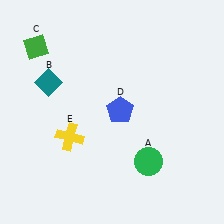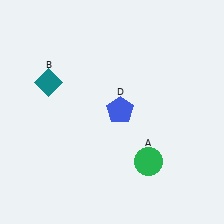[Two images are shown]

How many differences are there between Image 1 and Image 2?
There are 2 differences between the two images.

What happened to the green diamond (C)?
The green diamond (C) was removed in Image 2. It was in the top-left area of Image 1.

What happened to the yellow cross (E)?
The yellow cross (E) was removed in Image 2. It was in the bottom-left area of Image 1.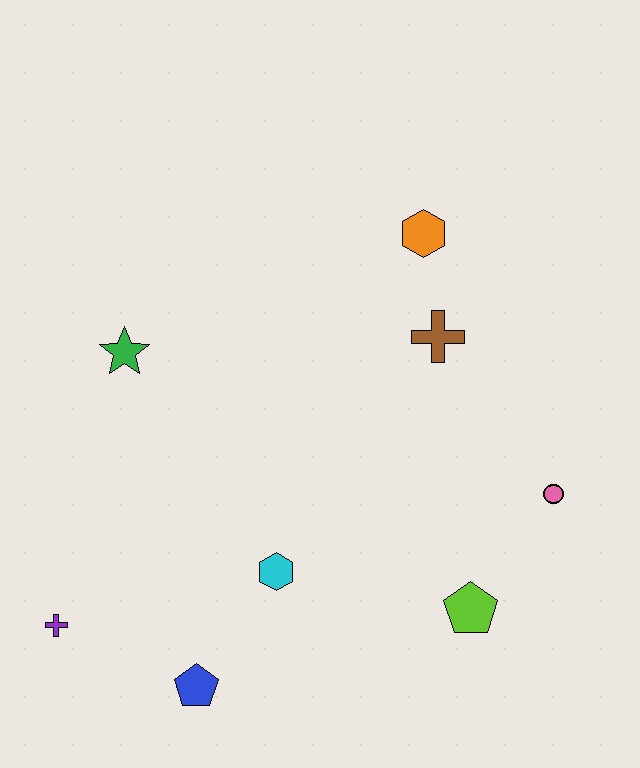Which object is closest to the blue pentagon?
The cyan hexagon is closest to the blue pentagon.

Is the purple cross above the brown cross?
No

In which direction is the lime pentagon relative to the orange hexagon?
The lime pentagon is below the orange hexagon.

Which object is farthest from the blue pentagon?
The orange hexagon is farthest from the blue pentagon.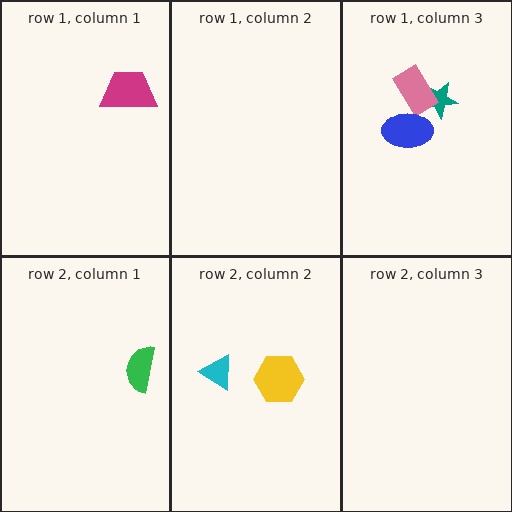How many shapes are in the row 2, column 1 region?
1.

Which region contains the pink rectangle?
The row 1, column 3 region.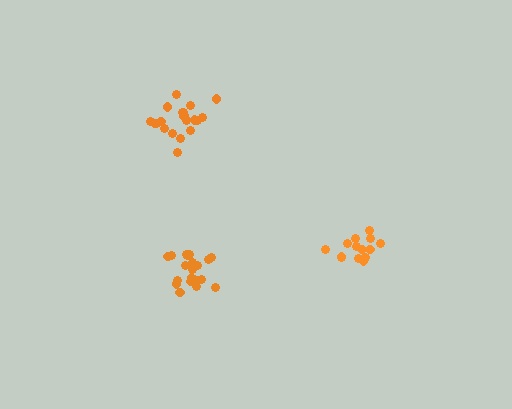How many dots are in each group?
Group 1: 20 dots, Group 2: 14 dots, Group 3: 20 dots (54 total).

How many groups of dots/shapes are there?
There are 3 groups.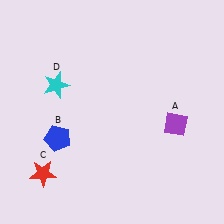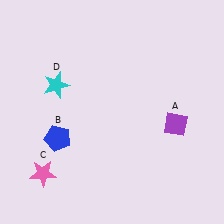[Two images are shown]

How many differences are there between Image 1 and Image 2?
There is 1 difference between the two images.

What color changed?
The star (C) changed from red in Image 1 to pink in Image 2.